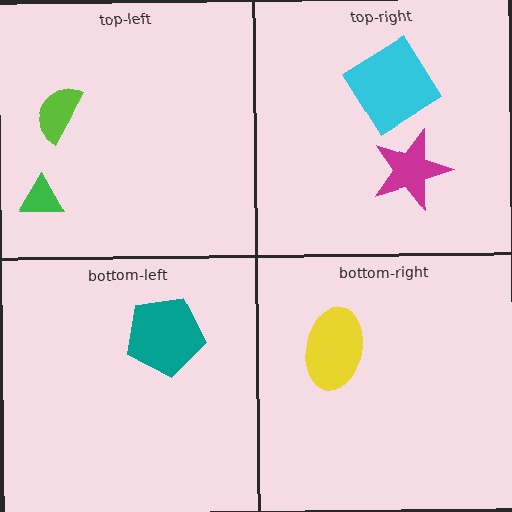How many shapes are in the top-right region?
2.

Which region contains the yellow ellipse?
The bottom-right region.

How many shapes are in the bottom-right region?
1.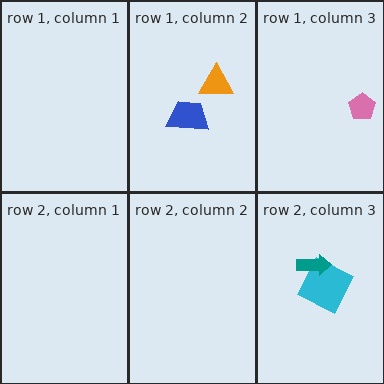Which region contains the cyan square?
The row 2, column 3 region.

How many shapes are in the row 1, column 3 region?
1.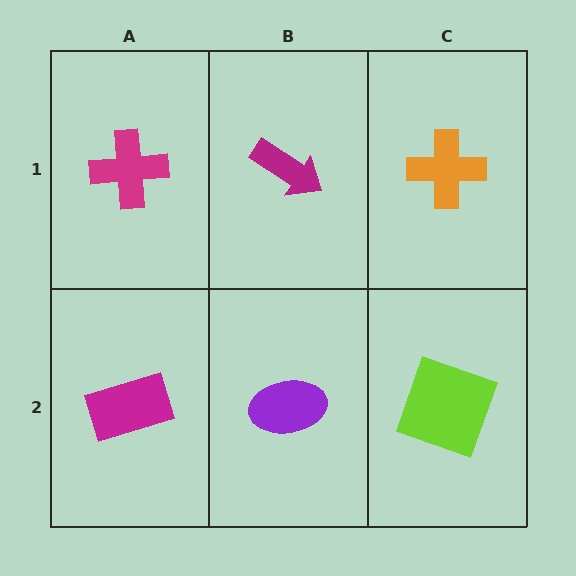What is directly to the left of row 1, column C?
A magenta arrow.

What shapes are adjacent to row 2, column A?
A magenta cross (row 1, column A), a purple ellipse (row 2, column B).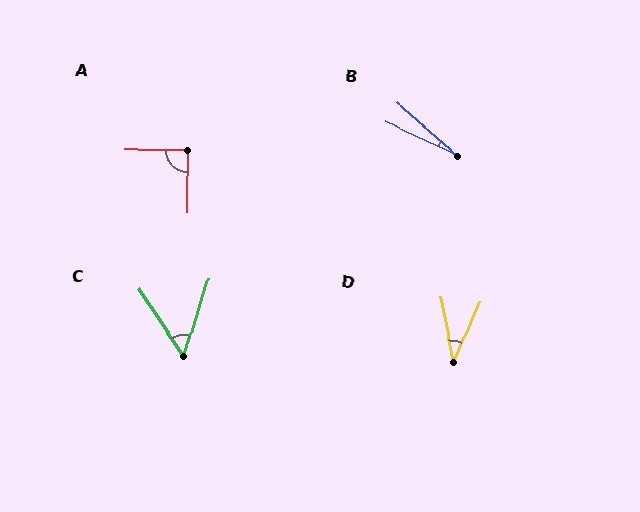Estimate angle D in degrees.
Approximately 35 degrees.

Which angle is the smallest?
B, at approximately 16 degrees.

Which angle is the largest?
A, at approximately 90 degrees.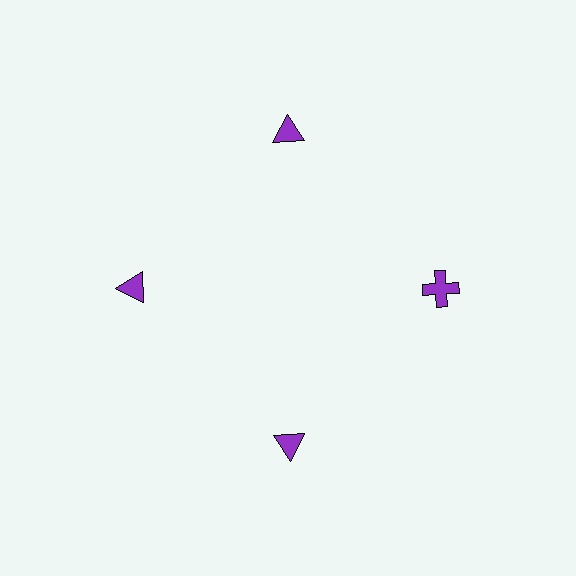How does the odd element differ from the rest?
It has a different shape: cross instead of triangle.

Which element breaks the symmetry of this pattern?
The purple cross at roughly the 3 o'clock position breaks the symmetry. All other shapes are purple triangles.